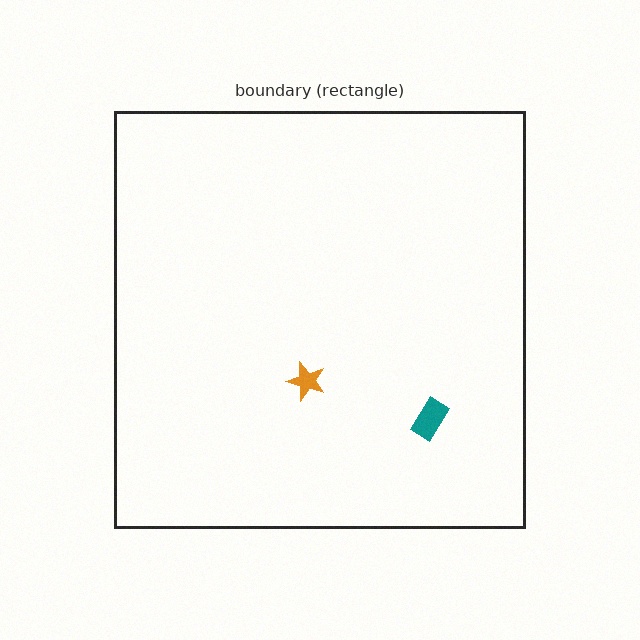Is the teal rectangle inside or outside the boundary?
Inside.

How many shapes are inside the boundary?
2 inside, 0 outside.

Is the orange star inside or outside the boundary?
Inside.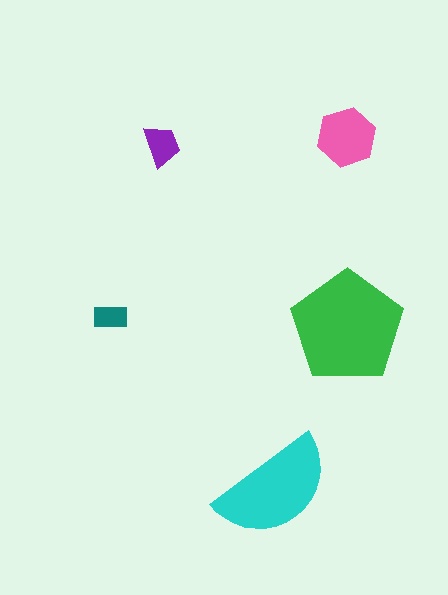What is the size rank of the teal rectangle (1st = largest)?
5th.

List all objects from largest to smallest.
The green pentagon, the cyan semicircle, the pink hexagon, the purple trapezoid, the teal rectangle.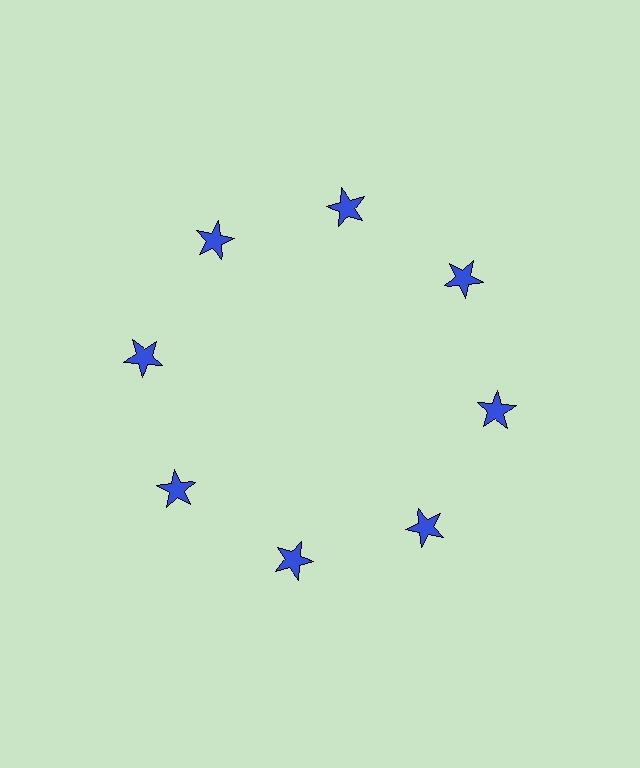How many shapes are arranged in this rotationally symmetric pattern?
There are 8 shapes, arranged in 8 groups of 1.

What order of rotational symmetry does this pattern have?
This pattern has 8-fold rotational symmetry.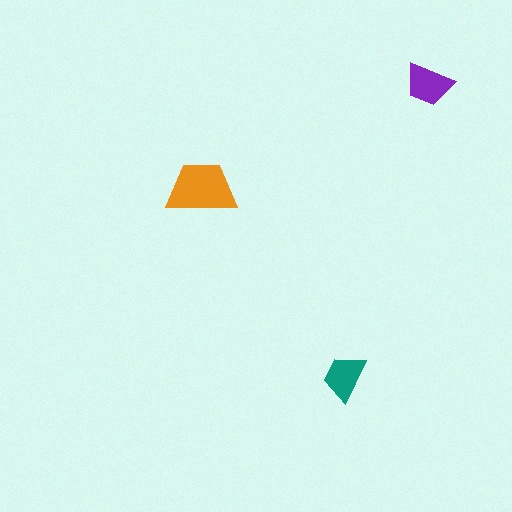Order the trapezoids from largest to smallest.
the orange one, the purple one, the teal one.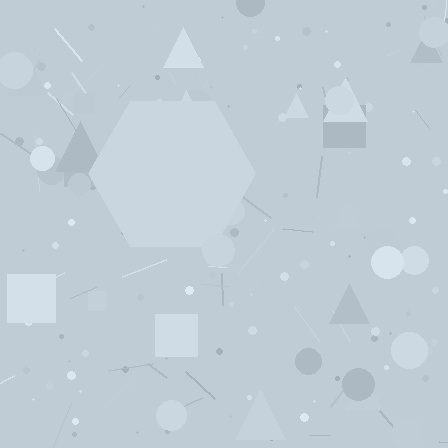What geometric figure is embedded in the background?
A hexagon is embedded in the background.